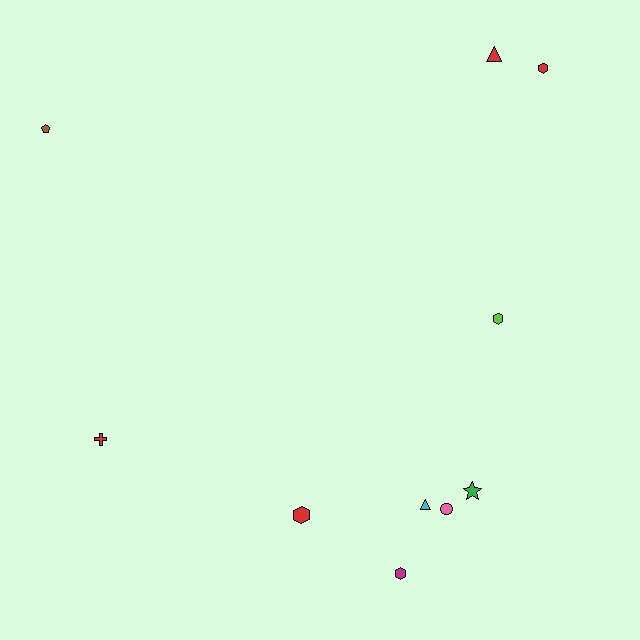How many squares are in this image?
There are no squares.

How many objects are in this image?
There are 10 objects.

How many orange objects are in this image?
There are no orange objects.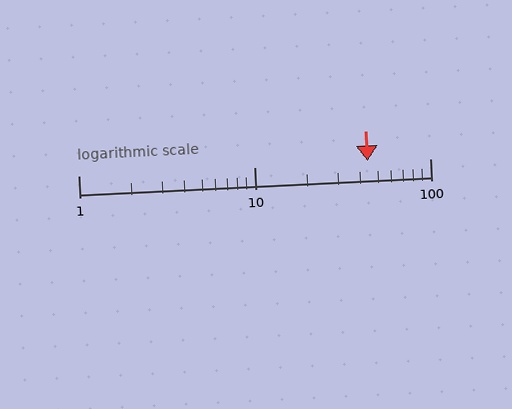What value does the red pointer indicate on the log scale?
The pointer indicates approximately 44.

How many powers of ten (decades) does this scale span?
The scale spans 2 decades, from 1 to 100.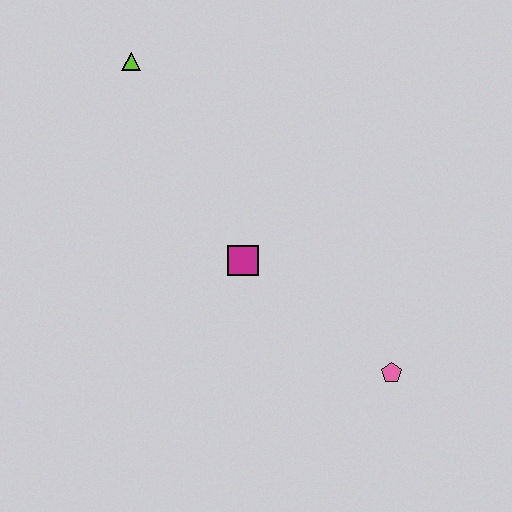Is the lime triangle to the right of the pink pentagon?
No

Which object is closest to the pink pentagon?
The magenta square is closest to the pink pentagon.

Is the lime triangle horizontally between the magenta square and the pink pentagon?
No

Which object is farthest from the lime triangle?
The pink pentagon is farthest from the lime triangle.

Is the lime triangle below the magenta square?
No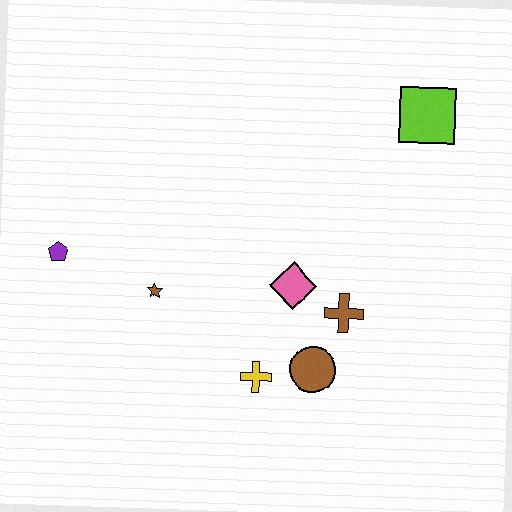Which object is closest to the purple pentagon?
The brown star is closest to the purple pentagon.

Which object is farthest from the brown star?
The lime square is farthest from the brown star.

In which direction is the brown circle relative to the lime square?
The brown circle is below the lime square.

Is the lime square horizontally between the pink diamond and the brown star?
No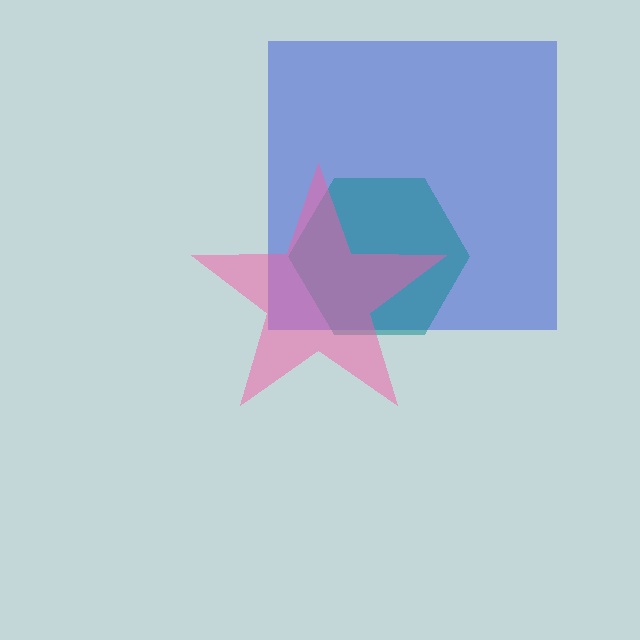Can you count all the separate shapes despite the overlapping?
Yes, there are 3 separate shapes.